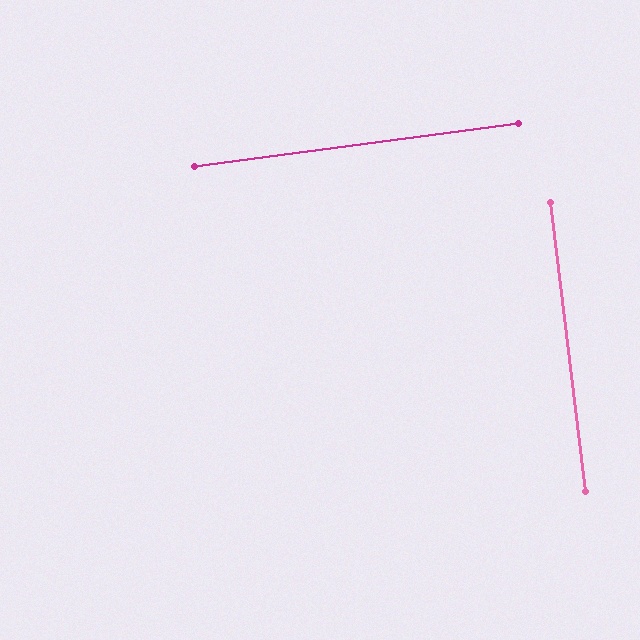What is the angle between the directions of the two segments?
Approximately 89 degrees.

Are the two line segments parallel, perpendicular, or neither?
Perpendicular — they meet at approximately 89°.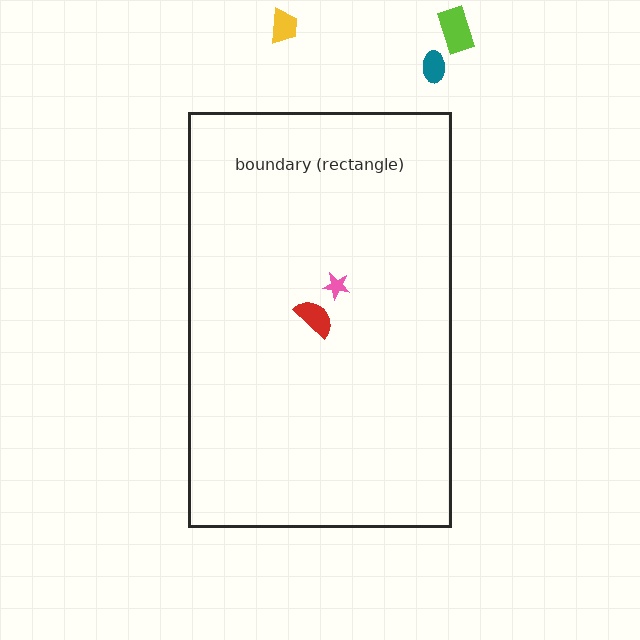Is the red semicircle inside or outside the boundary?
Inside.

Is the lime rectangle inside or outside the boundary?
Outside.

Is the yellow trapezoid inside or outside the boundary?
Outside.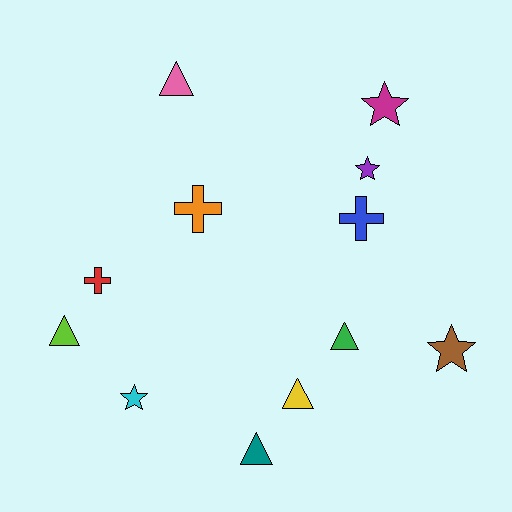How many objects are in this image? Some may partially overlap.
There are 12 objects.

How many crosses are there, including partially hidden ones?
There are 3 crosses.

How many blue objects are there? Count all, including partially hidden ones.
There is 1 blue object.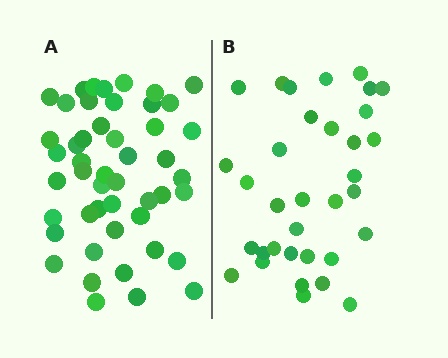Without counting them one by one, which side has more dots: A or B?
Region A (the left region) has more dots.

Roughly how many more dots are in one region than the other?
Region A has approximately 15 more dots than region B.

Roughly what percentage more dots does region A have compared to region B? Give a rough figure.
About 40% more.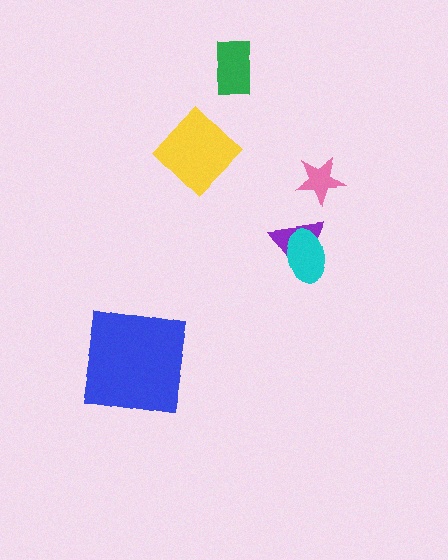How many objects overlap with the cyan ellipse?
1 object overlaps with the cyan ellipse.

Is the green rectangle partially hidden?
No, no other shape covers it.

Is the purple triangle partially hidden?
Yes, it is partially covered by another shape.